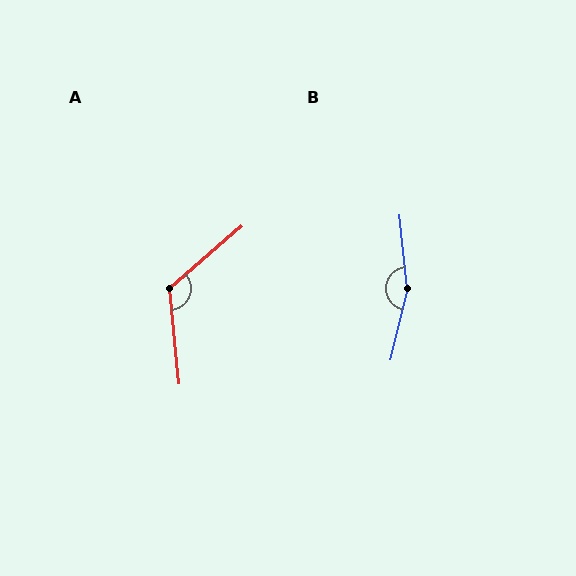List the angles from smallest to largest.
A (125°), B (160°).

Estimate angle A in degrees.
Approximately 125 degrees.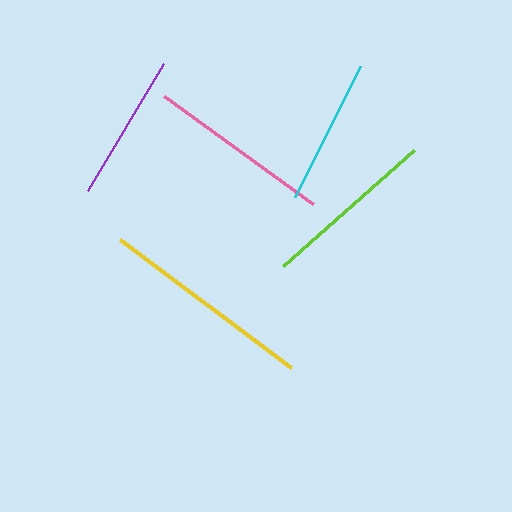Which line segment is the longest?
The yellow line is the longest at approximately 214 pixels.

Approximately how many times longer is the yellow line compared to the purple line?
The yellow line is approximately 1.4 times the length of the purple line.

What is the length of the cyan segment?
The cyan segment is approximately 146 pixels long.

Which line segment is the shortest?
The cyan line is the shortest at approximately 146 pixels.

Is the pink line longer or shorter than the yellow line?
The yellow line is longer than the pink line.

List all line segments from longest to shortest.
From longest to shortest: yellow, pink, lime, purple, cyan.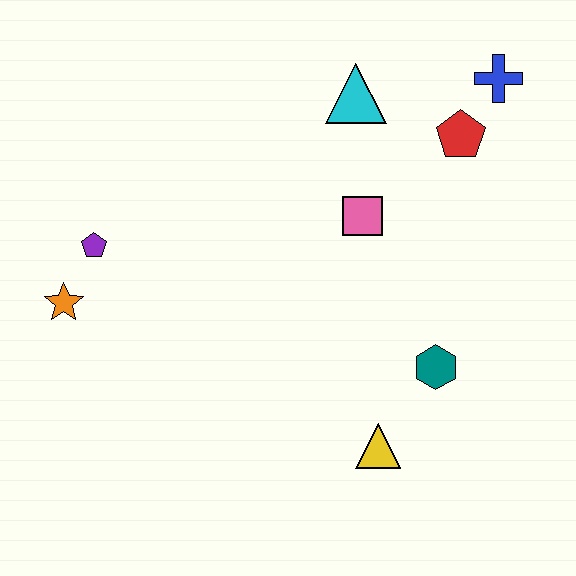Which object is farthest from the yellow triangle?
The blue cross is farthest from the yellow triangle.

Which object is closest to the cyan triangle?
The red pentagon is closest to the cyan triangle.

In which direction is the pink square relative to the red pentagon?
The pink square is to the left of the red pentagon.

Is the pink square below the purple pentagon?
No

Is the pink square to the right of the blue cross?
No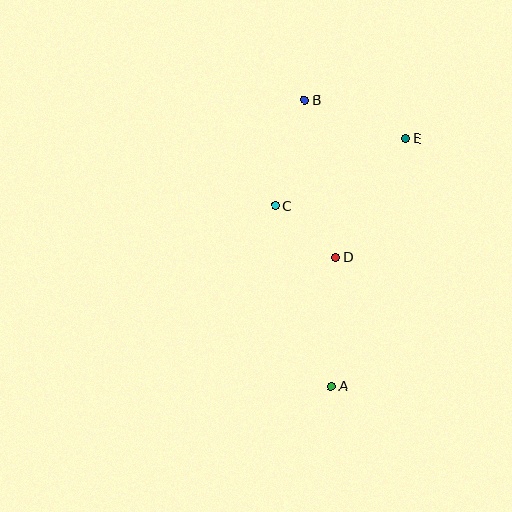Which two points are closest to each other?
Points C and D are closest to each other.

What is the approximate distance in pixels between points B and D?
The distance between B and D is approximately 160 pixels.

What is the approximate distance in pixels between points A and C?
The distance between A and C is approximately 189 pixels.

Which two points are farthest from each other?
Points A and B are farthest from each other.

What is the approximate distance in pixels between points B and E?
The distance between B and E is approximately 108 pixels.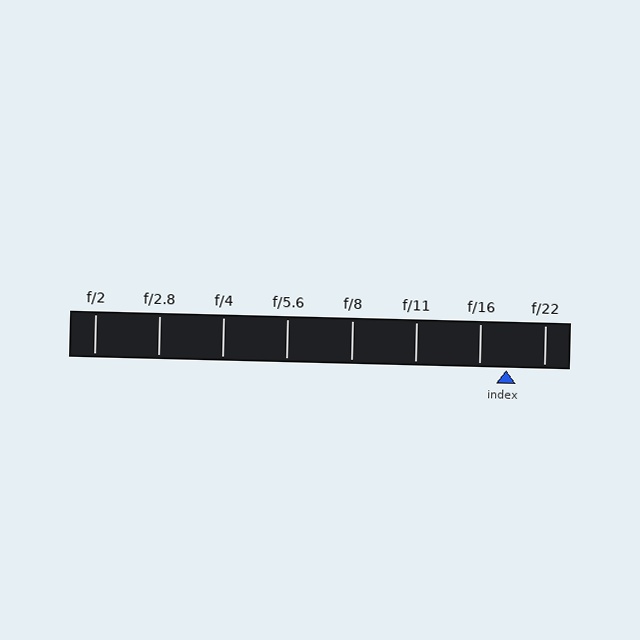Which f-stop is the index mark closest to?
The index mark is closest to f/16.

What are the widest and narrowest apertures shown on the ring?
The widest aperture shown is f/2 and the narrowest is f/22.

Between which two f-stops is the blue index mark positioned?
The index mark is between f/16 and f/22.